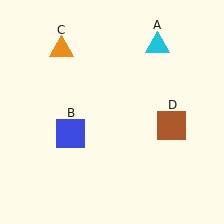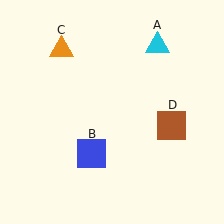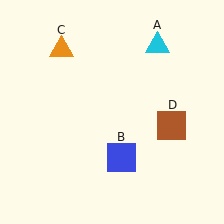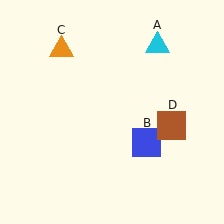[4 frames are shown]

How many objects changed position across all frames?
1 object changed position: blue square (object B).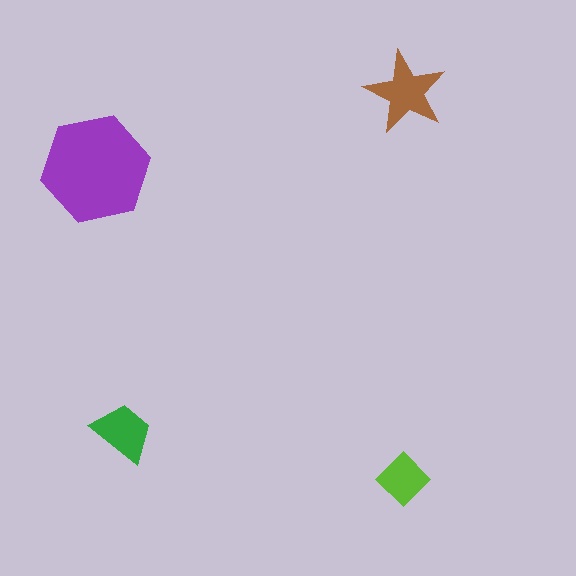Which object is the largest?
The purple hexagon.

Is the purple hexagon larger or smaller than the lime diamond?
Larger.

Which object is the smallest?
The lime diamond.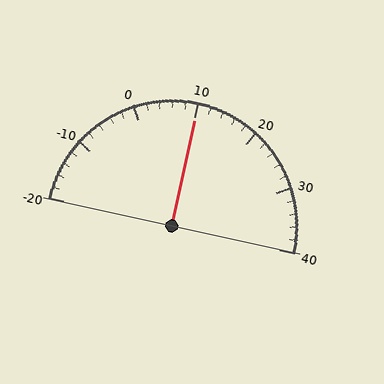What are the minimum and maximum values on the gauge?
The gauge ranges from -20 to 40.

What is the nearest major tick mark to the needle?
The nearest major tick mark is 10.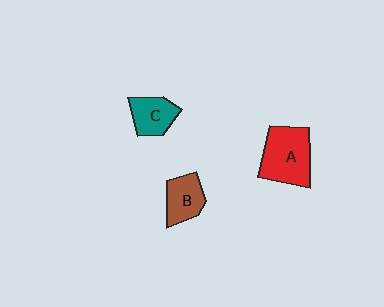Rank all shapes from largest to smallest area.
From largest to smallest: A (red), B (brown), C (teal).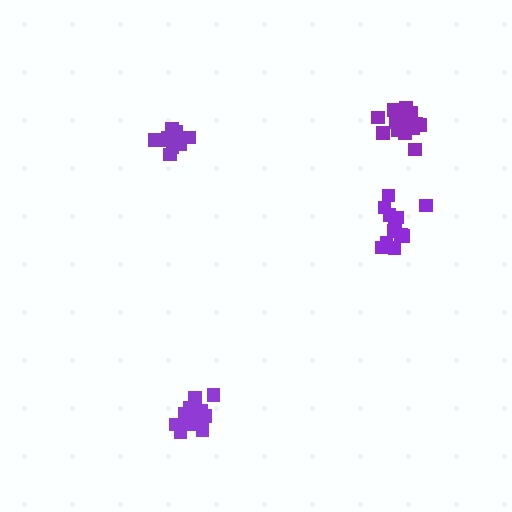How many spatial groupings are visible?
There are 4 spatial groupings.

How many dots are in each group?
Group 1: 12 dots, Group 2: 13 dots, Group 3: 13 dots, Group 4: 18 dots (56 total).